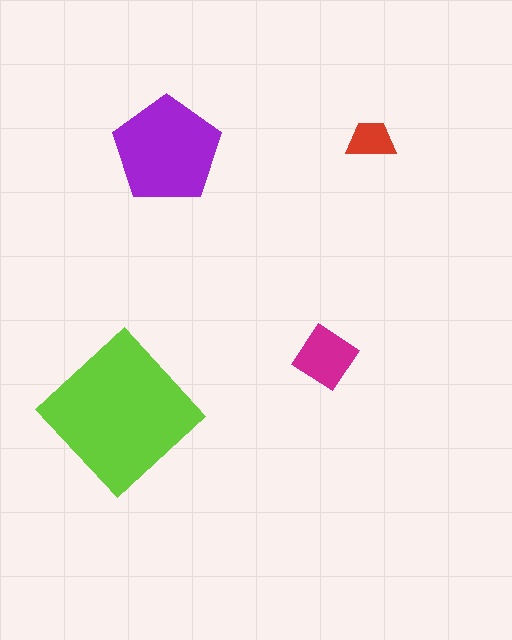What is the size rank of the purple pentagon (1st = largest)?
2nd.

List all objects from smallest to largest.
The red trapezoid, the magenta diamond, the purple pentagon, the lime diamond.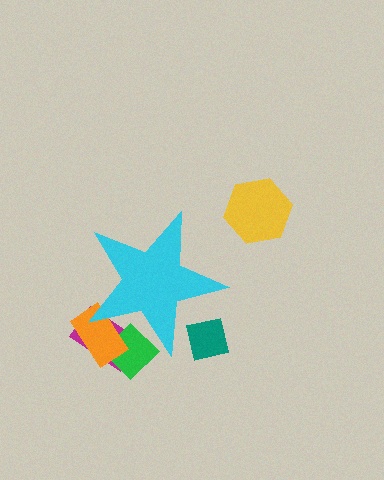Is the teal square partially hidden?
Yes, the teal square is partially hidden behind the cyan star.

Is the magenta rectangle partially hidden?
Yes, the magenta rectangle is partially hidden behind the cyan star.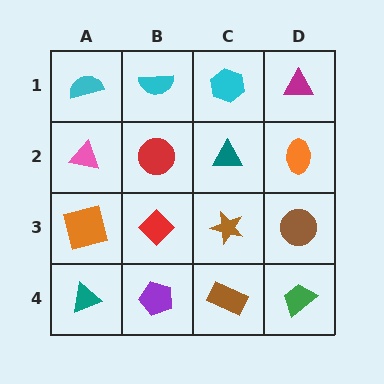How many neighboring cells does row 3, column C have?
4.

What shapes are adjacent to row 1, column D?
An orange ellipse (row 2, column D), a cyan hexagon (row 1, column C).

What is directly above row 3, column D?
An orange ellipse.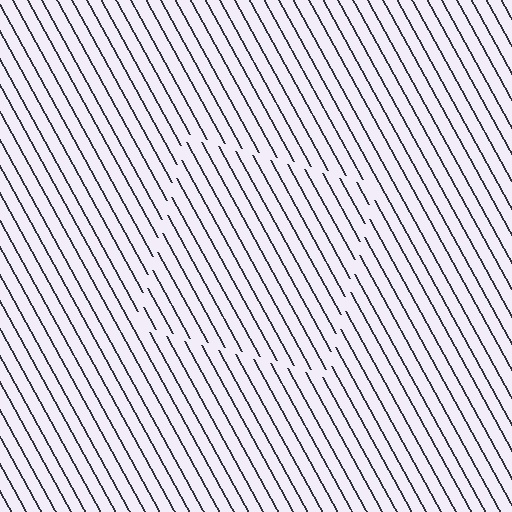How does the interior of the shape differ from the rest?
The interior of the shape contains the same grating, shifted by half a period — the contour is defined by the phase discontinuity where line-ends from the inner and outer gratings abut.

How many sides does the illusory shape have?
4 sides — the line-ends trace a square.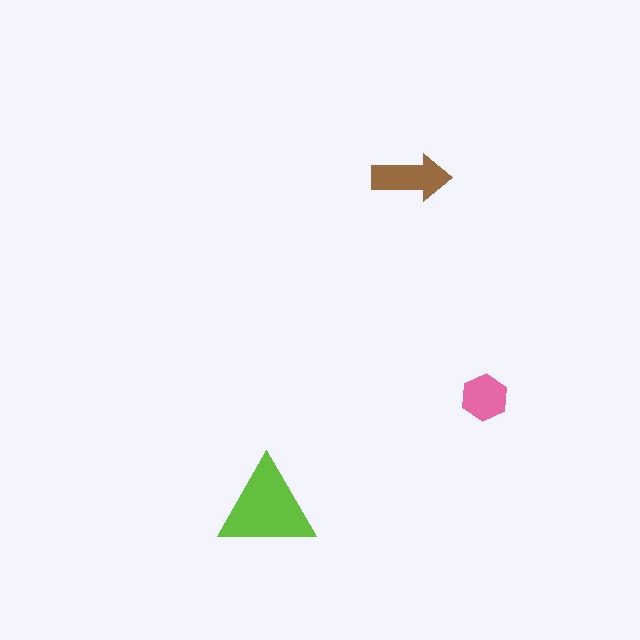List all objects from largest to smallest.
The lime triangle, the brown arrow, the pink hexagon.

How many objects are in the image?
There are 3 objects in the image.